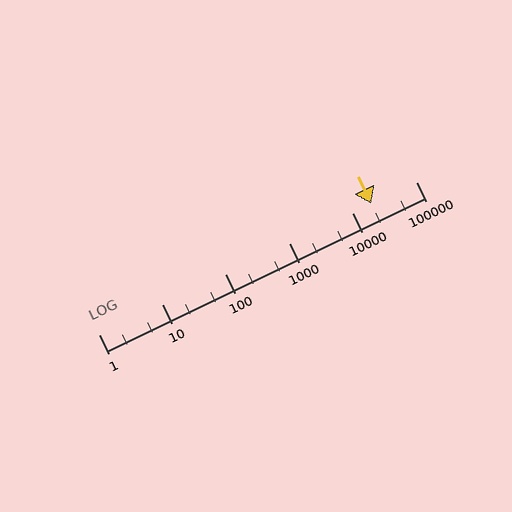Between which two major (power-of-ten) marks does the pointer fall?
The pointer is between 10000 and 100000.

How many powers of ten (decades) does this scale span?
The scale spans 5 decades, from 1 to 100000.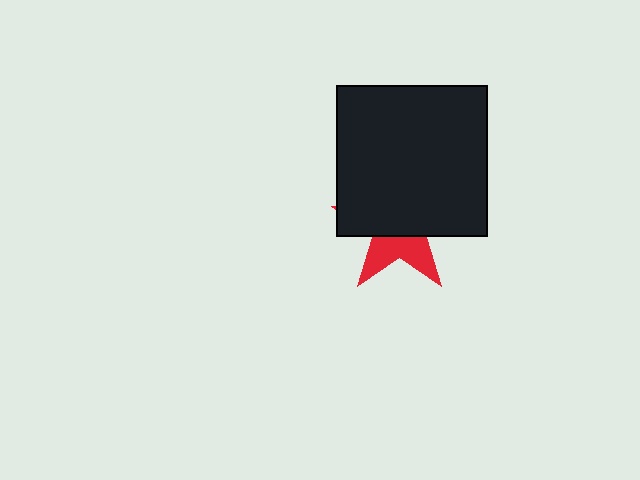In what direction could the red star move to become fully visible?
The red star could move down. That would shift it out from behind the black square entirely.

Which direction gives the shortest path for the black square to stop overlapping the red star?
Moving up gives the shortest separation.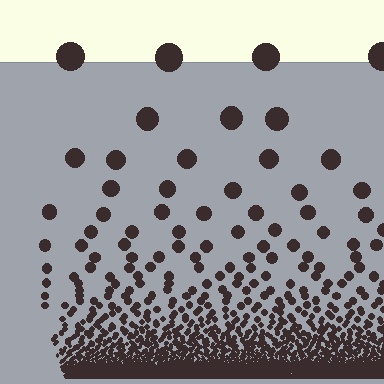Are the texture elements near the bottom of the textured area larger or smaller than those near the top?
Smaller. The gradient is inverted — elements near the bottom are smaller and denser.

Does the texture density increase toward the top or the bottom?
Density increases toward the bottom.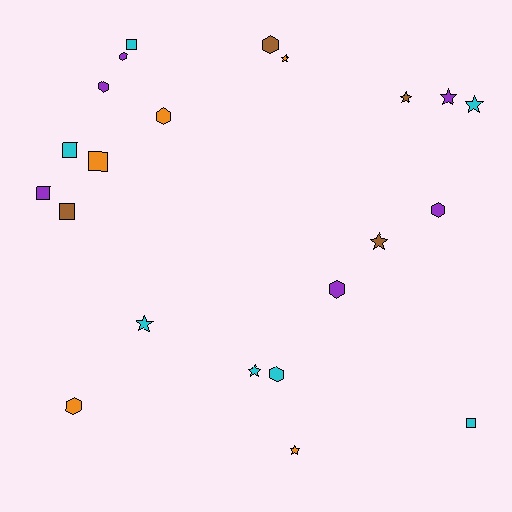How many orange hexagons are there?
There are 2 orange hexagons.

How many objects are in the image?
There are 22 objects.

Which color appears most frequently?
Cyan, with 7 objects.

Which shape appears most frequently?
Star, with 8 objects.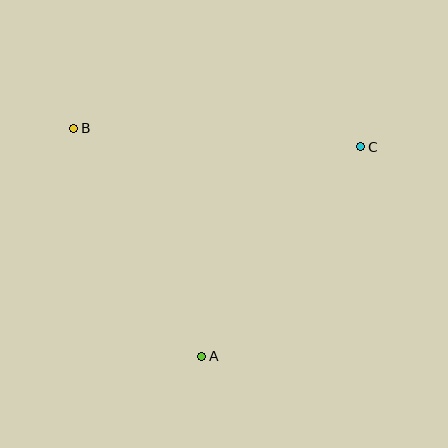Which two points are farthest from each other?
Points B and C are farthest from each other.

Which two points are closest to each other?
Points A and B are closest to each other.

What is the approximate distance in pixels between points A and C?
The distance between A and C is approximately 263 pixels.